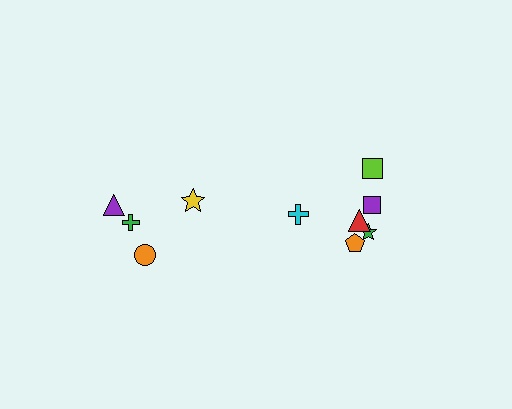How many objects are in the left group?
There are 4 objects.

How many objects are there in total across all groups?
There are 10 objects.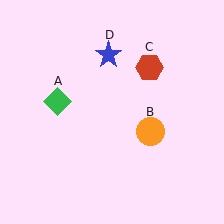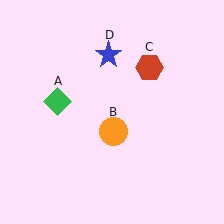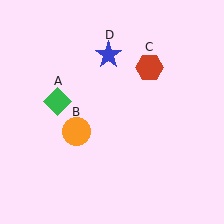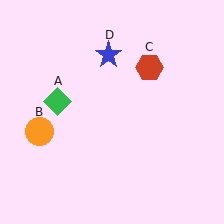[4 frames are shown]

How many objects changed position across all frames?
1 object changed position: orange circle (object B).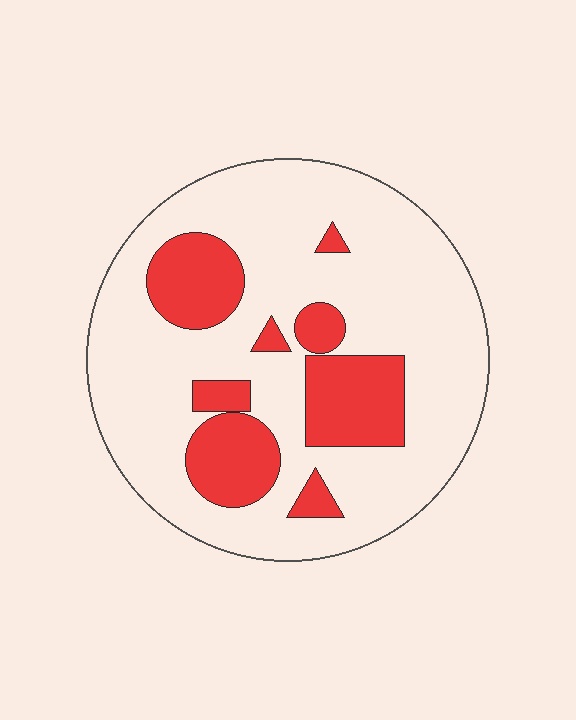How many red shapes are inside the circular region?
8.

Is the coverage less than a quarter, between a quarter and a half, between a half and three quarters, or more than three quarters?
Less than a quarter.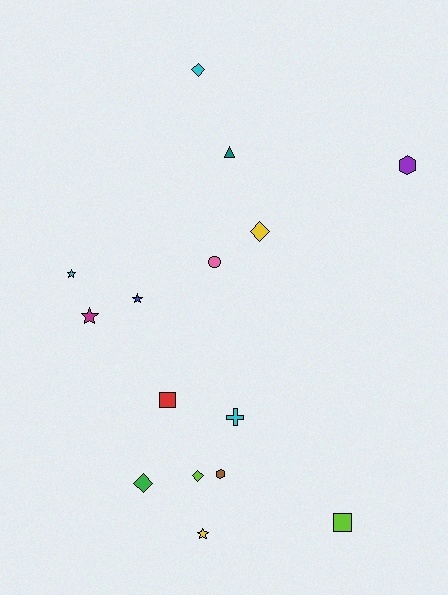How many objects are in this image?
There are 15 objects.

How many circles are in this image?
There is 1 circle.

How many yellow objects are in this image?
There are 2 yellow objects.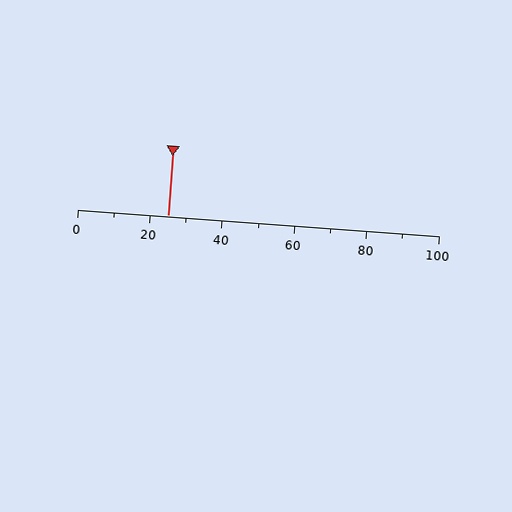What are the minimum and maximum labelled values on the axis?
The axis runs from 0 to 100.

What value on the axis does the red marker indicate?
The marker indicates approximately 25.